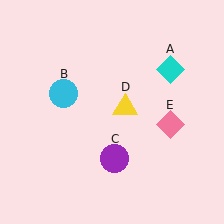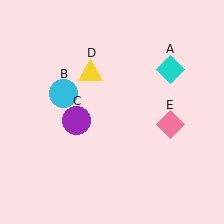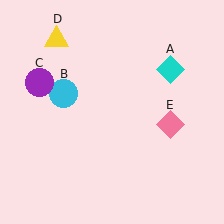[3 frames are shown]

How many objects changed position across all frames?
2 objects changed position: purple circle (object C), yellow triangle (object D).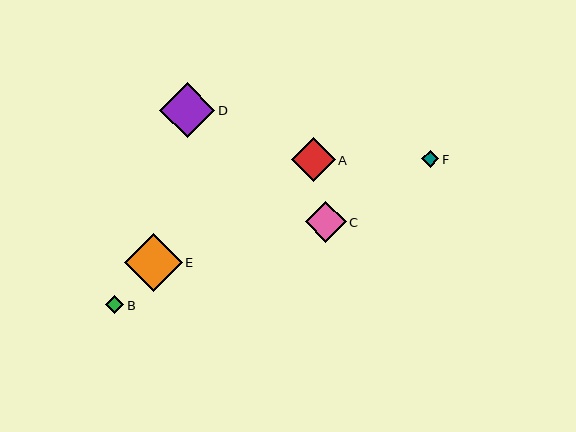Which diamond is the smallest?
Diamond F is the smallest with a size of approximately 17 pixels.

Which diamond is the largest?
Diamond E is the largest with a size of approximately 58 pixels.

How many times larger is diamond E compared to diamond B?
Diamond E is approximately 3.1 times the size of diamond B.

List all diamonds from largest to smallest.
From largest to smallest: E, D, A, C, B, F.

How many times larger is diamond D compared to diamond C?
Diamond D is approximately 1.3 times the size of diamond C.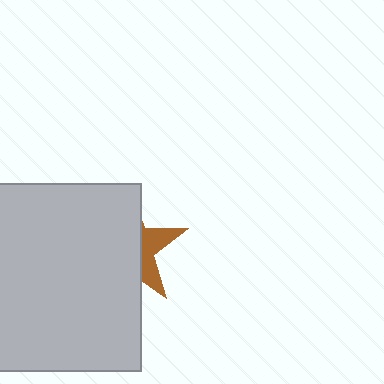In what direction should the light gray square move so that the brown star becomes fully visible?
The light gray square should move left. That is the shortest direction to clear the overlap and leave the brown star fully visible.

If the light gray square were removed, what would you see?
You would see the complete brown star.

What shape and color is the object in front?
The object in front is a light gray square.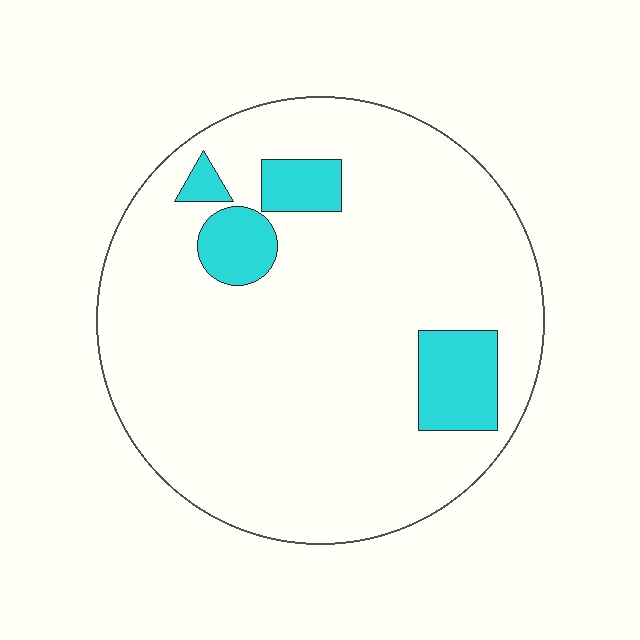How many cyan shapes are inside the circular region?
4.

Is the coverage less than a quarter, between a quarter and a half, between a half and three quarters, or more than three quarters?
Less than a quarter.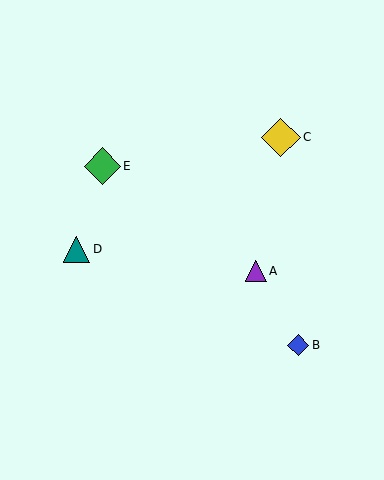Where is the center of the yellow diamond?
The center of the yellow diamond is at (281, 137).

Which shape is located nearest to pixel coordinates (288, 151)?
The yellow diamond (labeled C) at (281, 137) is nearest to that location.